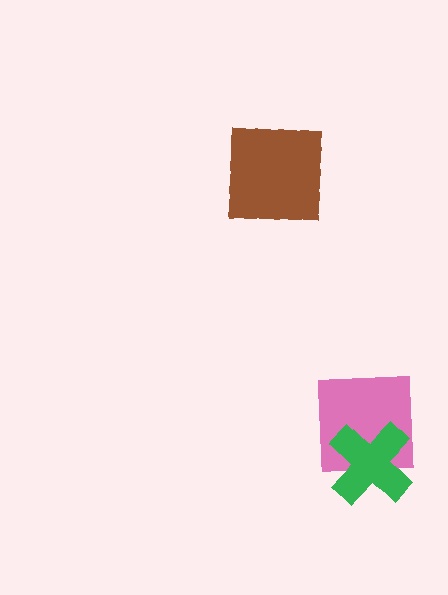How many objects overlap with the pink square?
1 object overlaps with the pink square.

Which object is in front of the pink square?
The green cross is in front of the pink square.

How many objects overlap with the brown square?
0 objects overlap with the brown square.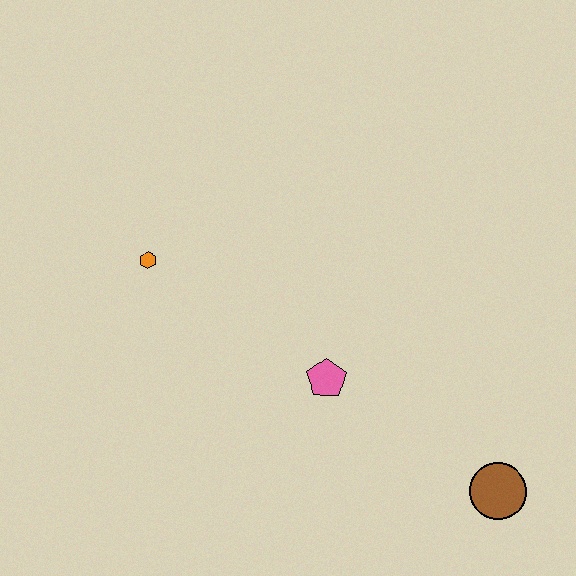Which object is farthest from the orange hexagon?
The brown circle is farthest from the orange hexagon.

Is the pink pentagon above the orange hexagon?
No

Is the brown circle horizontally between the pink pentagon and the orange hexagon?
No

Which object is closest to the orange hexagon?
The pink pentagon is closest to the orange hexagon.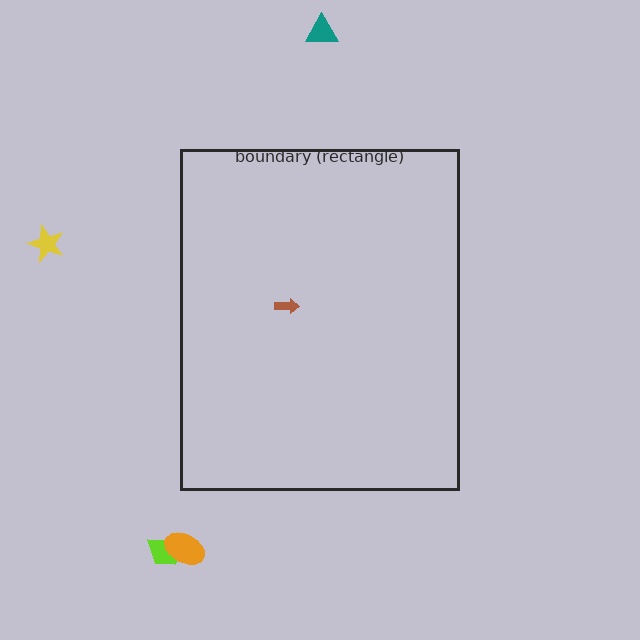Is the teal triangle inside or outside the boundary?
Outside.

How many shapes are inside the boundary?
1 inside, 4 outside.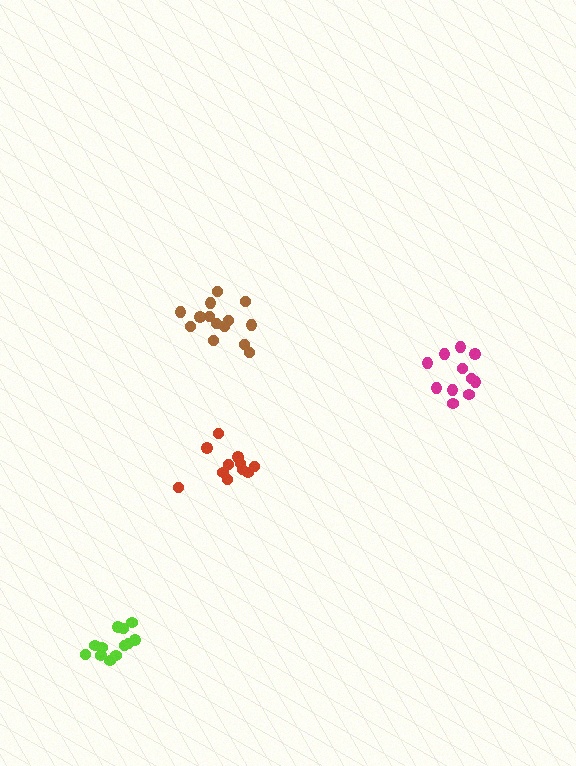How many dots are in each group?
Group 1: 12 dots, Group 2: 12 dots, Group 3: 14 dots, Group 4: 11 dots (49 total).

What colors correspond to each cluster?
The clusters are colored: red, lime, brown, magenta.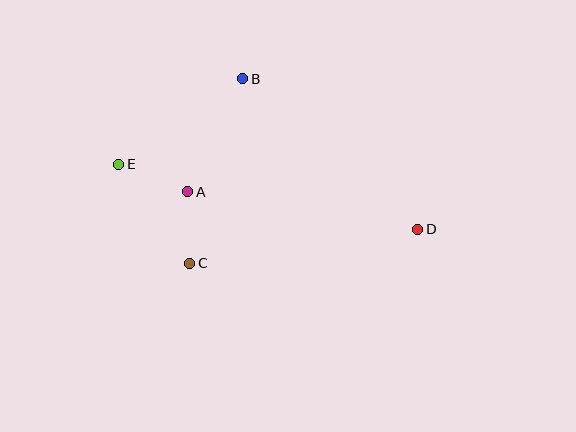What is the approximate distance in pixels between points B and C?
The distance between B and C is approximately 192 pixels.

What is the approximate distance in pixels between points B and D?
The distance between B and D is approximately 230 pixels.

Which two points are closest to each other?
Points A and C are closest to each other.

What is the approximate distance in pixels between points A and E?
The distance between A and E is approximately 74 pixels.